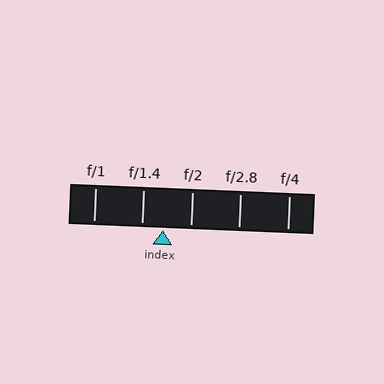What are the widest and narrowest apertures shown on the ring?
The widest aperture shown is f/1 and the narrowest is f/4.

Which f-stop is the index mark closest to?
The index mark is closest to f/1.4.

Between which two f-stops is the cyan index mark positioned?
The index mark is between f/1.4 and f/2.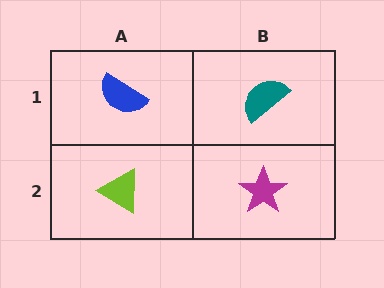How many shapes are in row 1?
2 shapes.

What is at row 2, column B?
A magenta star.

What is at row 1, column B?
A teal semicircle.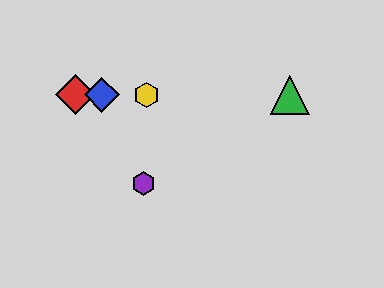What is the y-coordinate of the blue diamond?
The blue diamond is at y≈95.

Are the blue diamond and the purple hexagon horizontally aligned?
No, the blue diamond is at y≈95 and the purple hexagon is at y≈184.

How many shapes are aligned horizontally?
4 shapes (the red diamond, the blue diamond, the green triangle, the yellow hexagon) are aligned horizontally.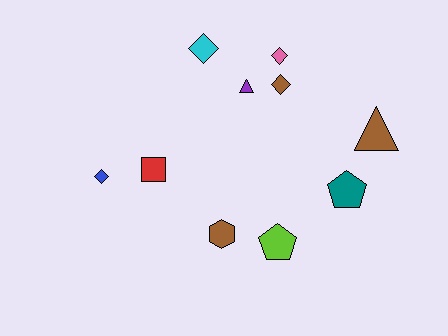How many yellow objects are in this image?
There are no yellow objects.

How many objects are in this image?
There are 10 objects.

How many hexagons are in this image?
There is 1 hexagon.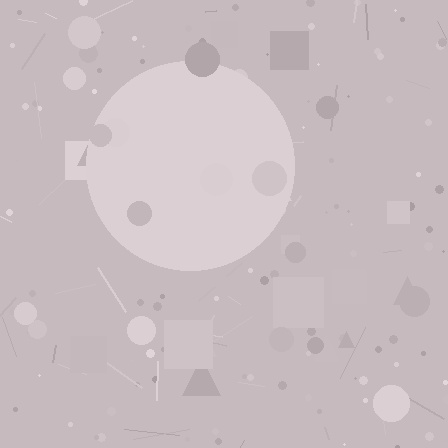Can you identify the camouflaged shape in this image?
The camouflaged shape is a circle.